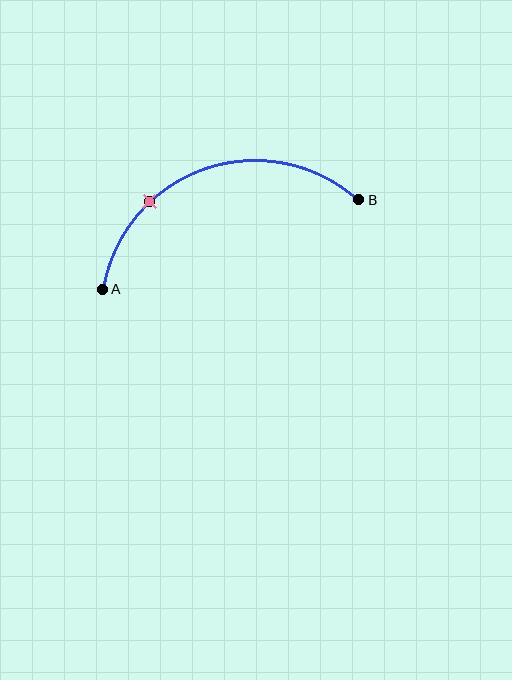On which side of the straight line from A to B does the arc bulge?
The arc bulges above the straight line connecting A and B.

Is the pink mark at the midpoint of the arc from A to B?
No. The pink mark lies on the arc but is closer to endpoint A. The arc midpoint would be at the point on the curve equidistant along the arc from both A and B.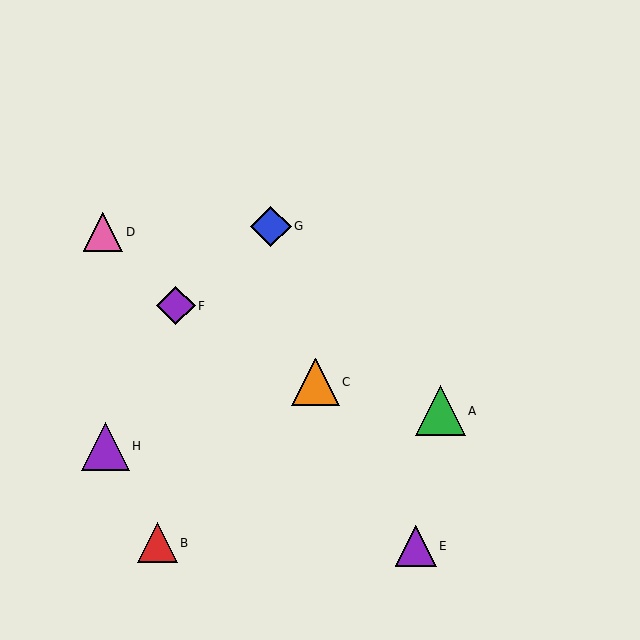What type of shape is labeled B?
Shape B is a red triangle.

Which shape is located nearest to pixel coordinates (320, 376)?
The orange triangle (labeled C) at (315, 382) is nearest to that location.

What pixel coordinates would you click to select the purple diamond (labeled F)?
Click at (176, 306) to select the purple diamond F.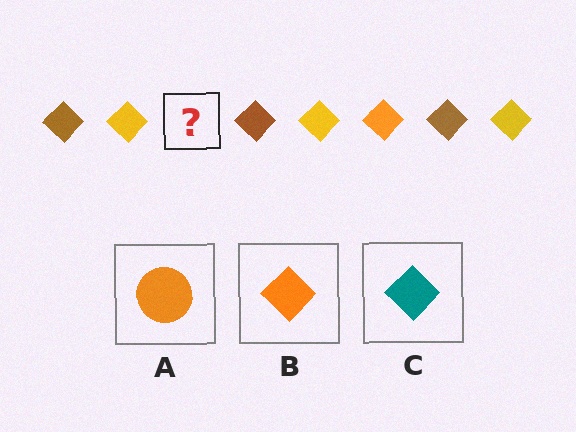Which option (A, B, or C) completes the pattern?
B.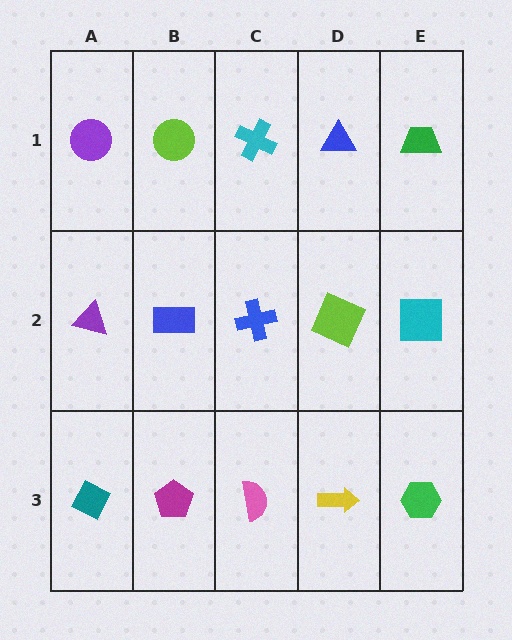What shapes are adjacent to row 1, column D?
A lime square (row 2, column D), a cyan cross (row 1, column C), a green trapezoid (row 1, column E).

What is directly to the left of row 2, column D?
A blue cross.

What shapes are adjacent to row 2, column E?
A green trapezoid (row 1, column E), a green hexagon (row 3, column E), a lime square (row 2, column D).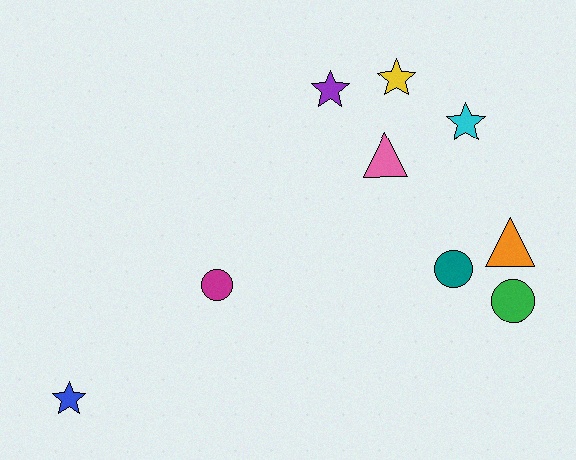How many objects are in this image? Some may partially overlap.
There are 9 objects.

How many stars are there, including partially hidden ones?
There are 4 stars.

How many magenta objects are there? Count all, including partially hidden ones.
There is 1 magenta object.